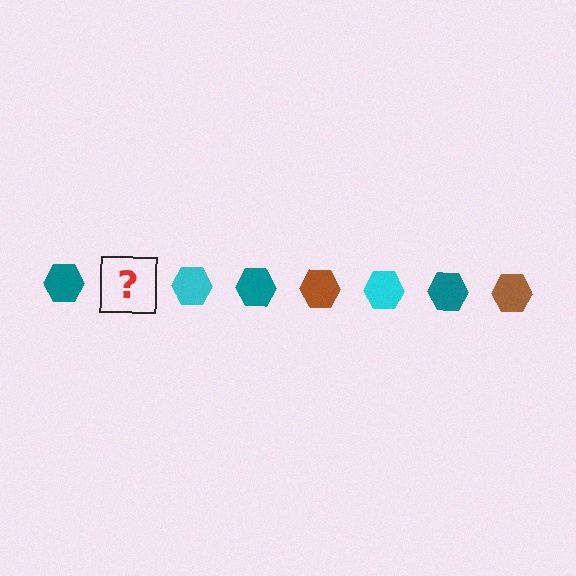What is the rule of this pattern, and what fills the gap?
The rule is that the pattern cycles through teal, brown, cyan hexagons. The gap should be filled with a brown hexagon.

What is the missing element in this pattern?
The missing element is a brown hexagon.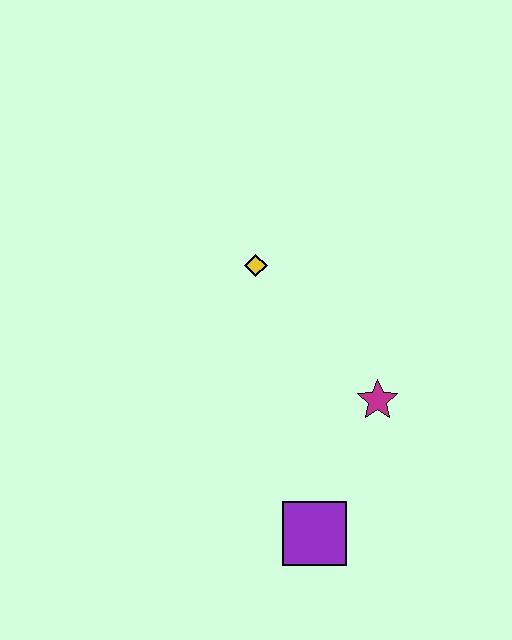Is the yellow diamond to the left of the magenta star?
Yes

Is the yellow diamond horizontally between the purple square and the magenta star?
No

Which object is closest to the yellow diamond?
The magenta star is closest to the yellow diamond.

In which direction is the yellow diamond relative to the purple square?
The yellow diamond is above the purple square.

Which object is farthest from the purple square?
The yellow diamond is farthest from the purple square.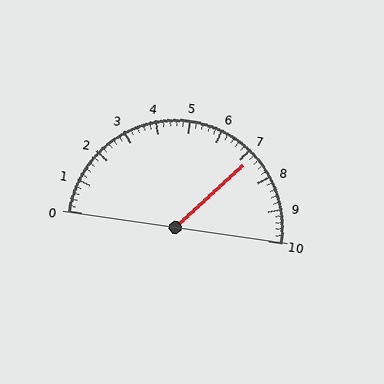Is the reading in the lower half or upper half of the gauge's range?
The reading is in the upper half of the range (0 to 10).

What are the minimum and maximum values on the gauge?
The gauge ranges from 0 to 10.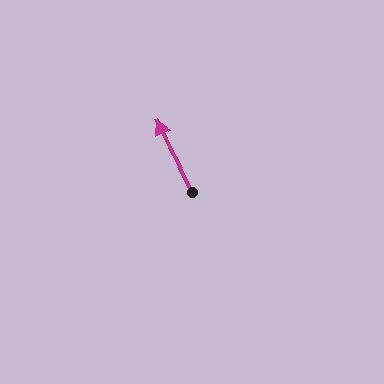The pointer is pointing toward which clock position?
Roughly 11 o'clock.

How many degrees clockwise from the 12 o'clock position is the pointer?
Approximately 333 degrees.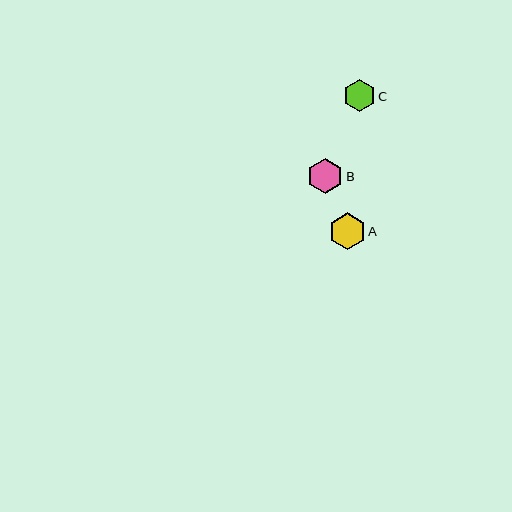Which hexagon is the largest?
Hexagon A is the largest with a size of approximately 37 pixels.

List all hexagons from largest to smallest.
From largest to smallest: A, B, C.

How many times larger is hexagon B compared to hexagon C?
Hexagon B is approximately 1.1 times the size of hexagon C.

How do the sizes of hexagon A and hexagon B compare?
Hexagon A and hexagon B are approximately the same size.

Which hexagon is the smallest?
Hexagon C is the smallest with a size of approximately 32 pixels.